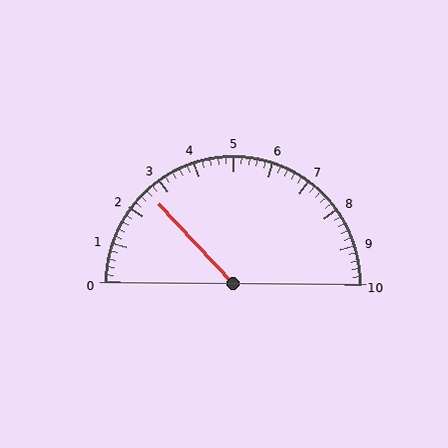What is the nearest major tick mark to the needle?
The nearest major tick mark is 3.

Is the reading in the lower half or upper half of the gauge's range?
The reading is in the lower half of the range (0 to 10).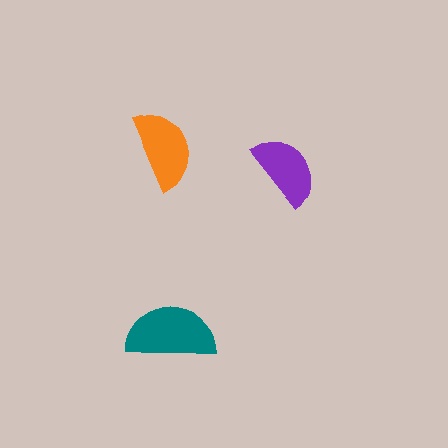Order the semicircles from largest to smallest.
the teal one, the orange one, the purple one.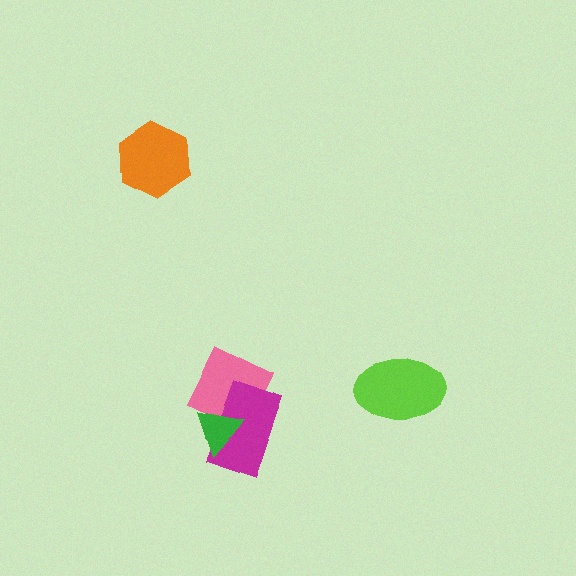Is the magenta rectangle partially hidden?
Yes, it is partially covered by another shape.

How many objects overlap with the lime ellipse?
0 objects overlap with the lime ellipse.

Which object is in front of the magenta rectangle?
The green triangle is in front of the magenta rectangle.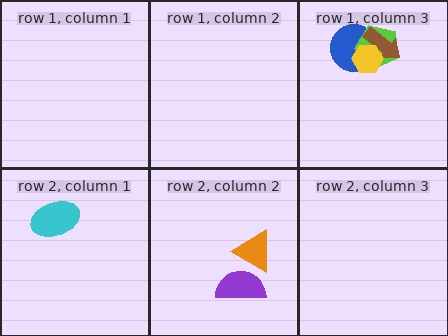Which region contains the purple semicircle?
The row 2, column 2 region.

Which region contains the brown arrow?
The row 1, column 3 region.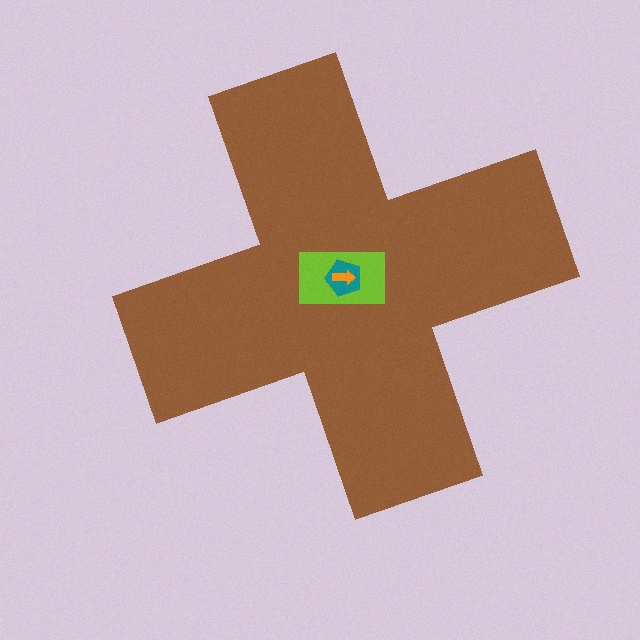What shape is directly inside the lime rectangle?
The teal pentagon.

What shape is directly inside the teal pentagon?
The orange arrow.